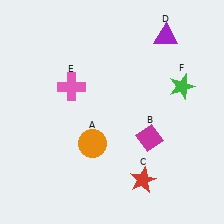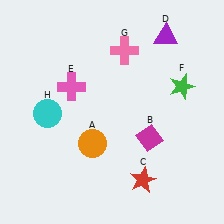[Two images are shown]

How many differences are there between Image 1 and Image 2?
There are 2 differences between the two images.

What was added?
A pink cross (G), a cyan circle (H) were added in Image 2.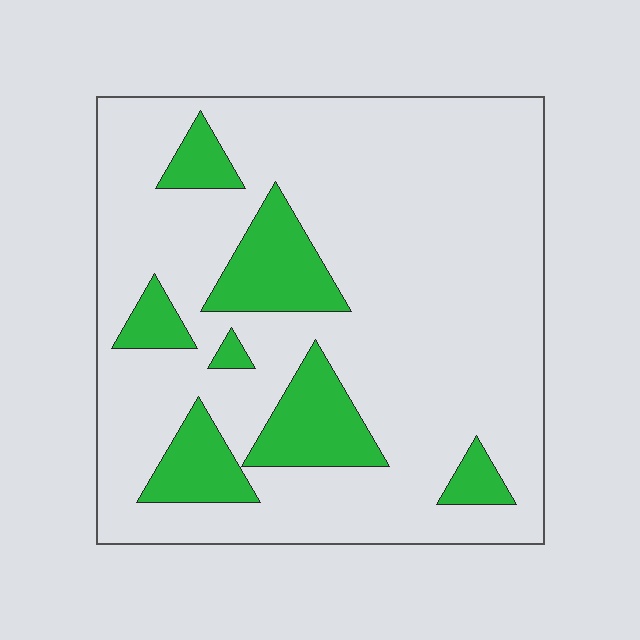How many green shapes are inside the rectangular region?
7.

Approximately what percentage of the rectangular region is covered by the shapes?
Approximately 20%.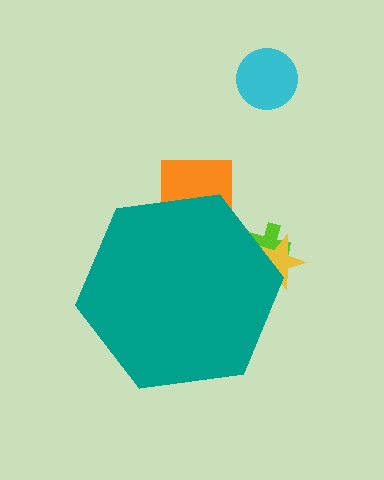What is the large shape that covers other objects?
A teal hexagon.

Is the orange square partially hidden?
Yes, the orange square is partially hidden behind the teal hexagon.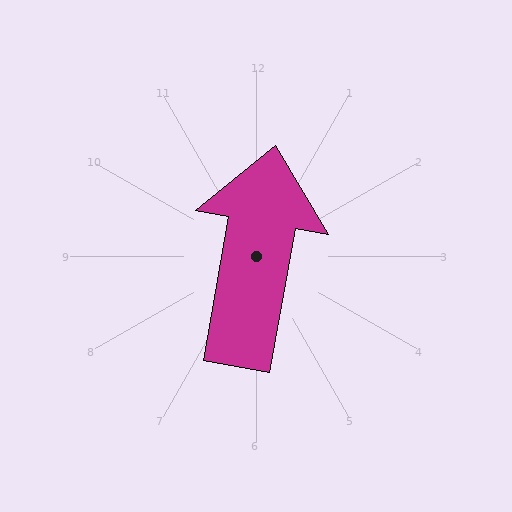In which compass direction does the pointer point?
North.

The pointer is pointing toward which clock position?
Roughly 12 o'clock.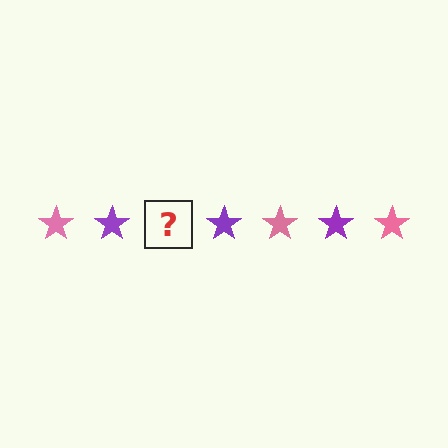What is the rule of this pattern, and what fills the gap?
The rule is that the pattern cycles through pink, purple stars. The gap should be filled with a pink star.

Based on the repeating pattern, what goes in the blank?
The blank should be a pink star.